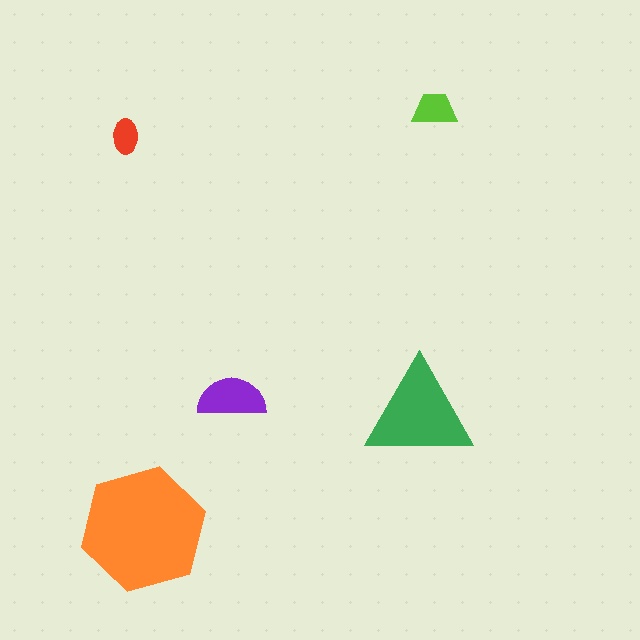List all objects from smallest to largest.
The red ellipse, the lime trapezoid, the purple semicircle, the green triangle, the orange hexagon.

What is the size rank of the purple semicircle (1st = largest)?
3rd.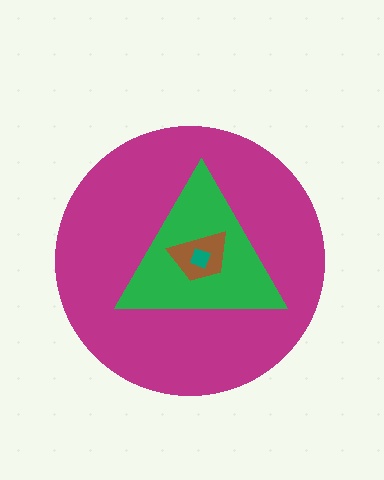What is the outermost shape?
The magenta circle.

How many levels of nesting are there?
4.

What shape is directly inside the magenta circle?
The green triangle.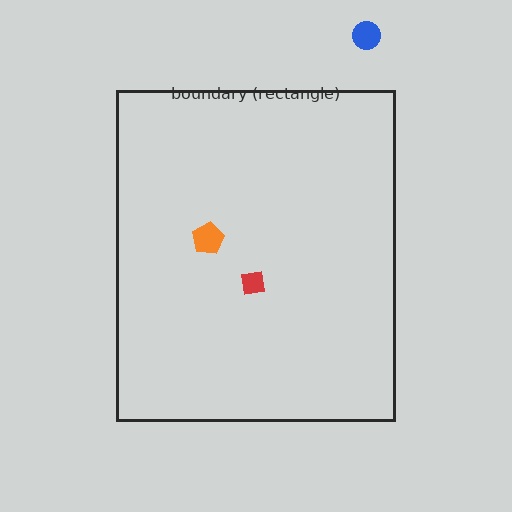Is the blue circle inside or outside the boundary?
Outside.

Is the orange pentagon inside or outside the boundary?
Inside.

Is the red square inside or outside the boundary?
Inside.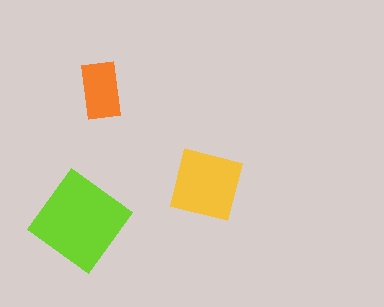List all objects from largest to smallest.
The lime diamond, the yellow square, the orange rectangle.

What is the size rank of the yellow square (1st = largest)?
2nd.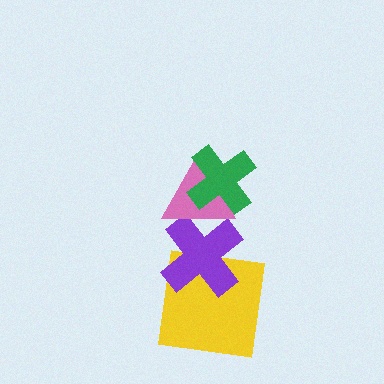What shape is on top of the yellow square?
The purple cross is on top of the yellow square.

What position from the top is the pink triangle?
The pink triangle is 2nd from the top.